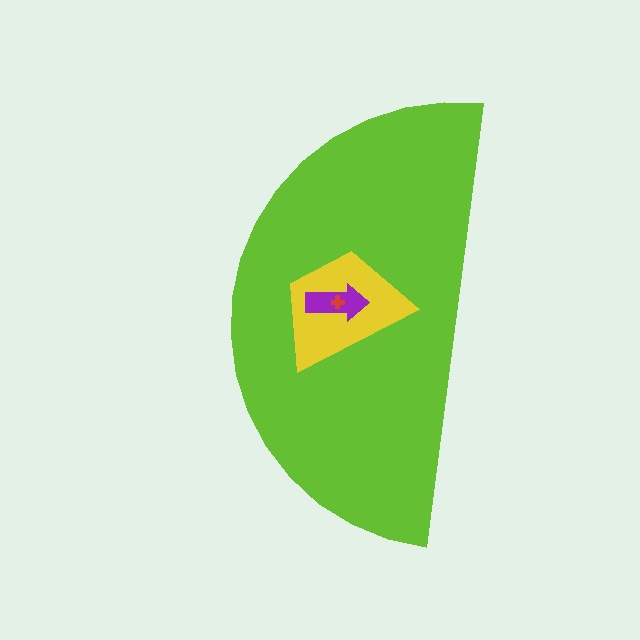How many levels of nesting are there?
4.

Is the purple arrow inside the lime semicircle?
Yes.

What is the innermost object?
The red cross.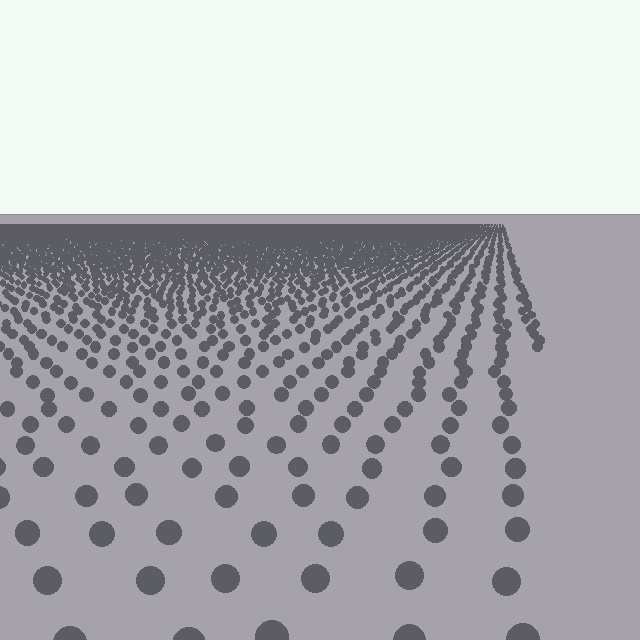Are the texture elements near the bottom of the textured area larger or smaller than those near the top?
Larger. Near the bottom, elements are closer to the viewer and appear at a bigger on-screen size.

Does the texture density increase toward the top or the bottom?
Density increases toward the top.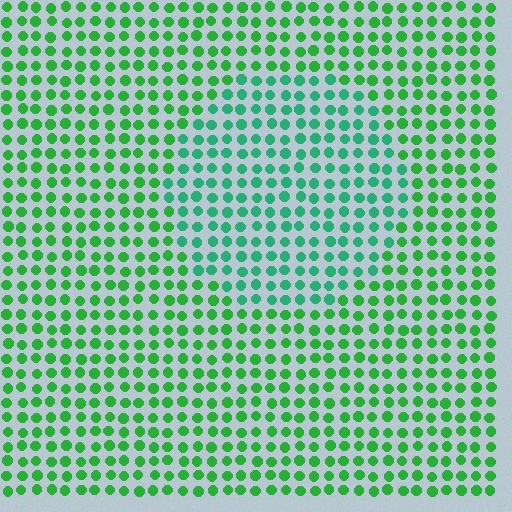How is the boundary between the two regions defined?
The boundary is defined purely by a slight shift in hue (about 29 degrees). Spacing, size, and orientation are identical on both sides.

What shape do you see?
I see a circle.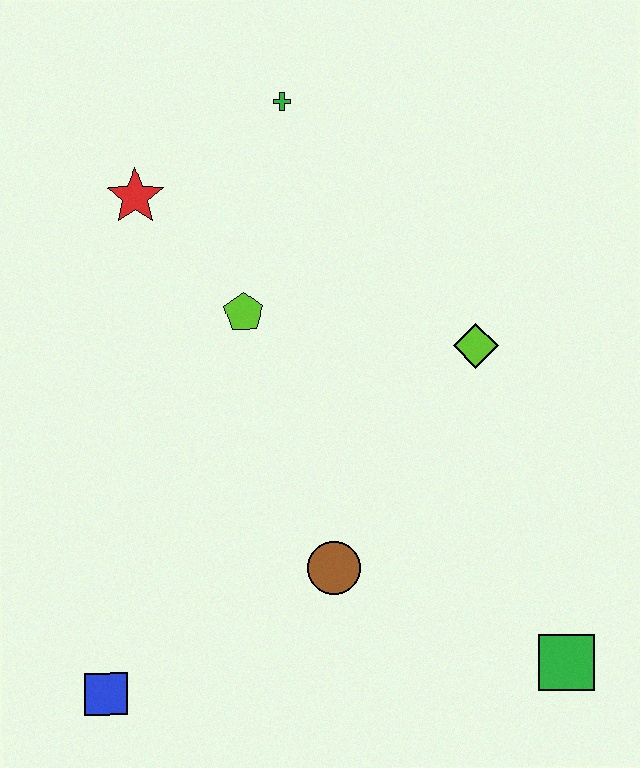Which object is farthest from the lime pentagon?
The green square is farthest from the lime pentagon.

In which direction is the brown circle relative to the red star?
The brown circle is below the red star.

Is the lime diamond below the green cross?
Yes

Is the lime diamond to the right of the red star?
Yes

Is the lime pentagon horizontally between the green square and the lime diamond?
No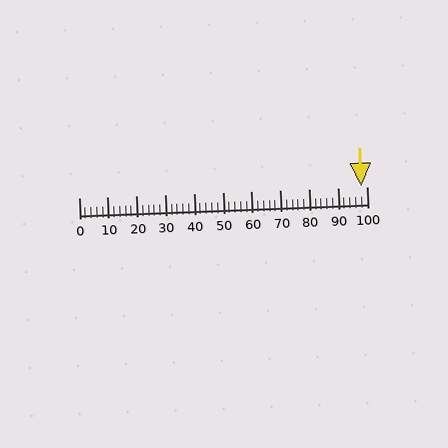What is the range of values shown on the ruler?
The ruler shows values from 0 to 100.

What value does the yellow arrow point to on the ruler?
The yellow arrow points to approximately 98.